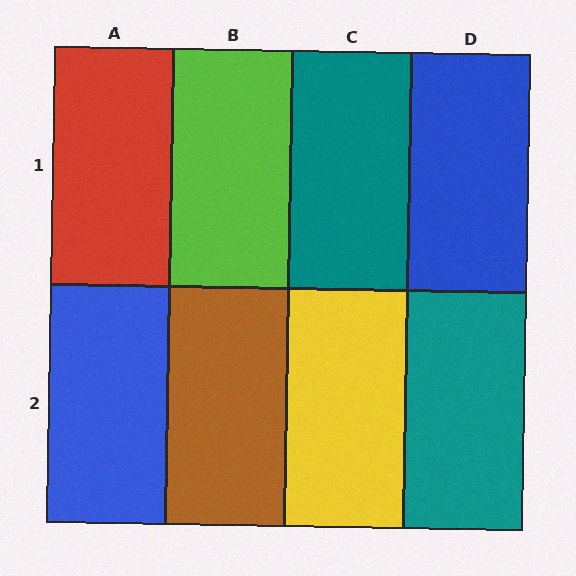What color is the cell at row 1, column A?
Red.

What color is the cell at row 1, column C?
Teal.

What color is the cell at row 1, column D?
Blue.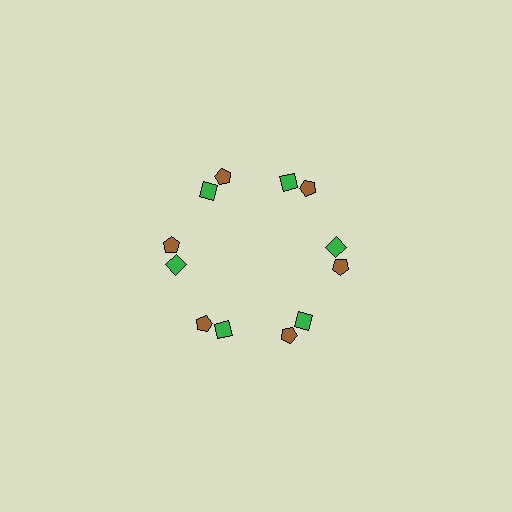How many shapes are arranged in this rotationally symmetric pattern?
There are 12 shapes, arranged in 6 groups of 2.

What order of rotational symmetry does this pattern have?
This pattern has 6-fold rotational symmetry.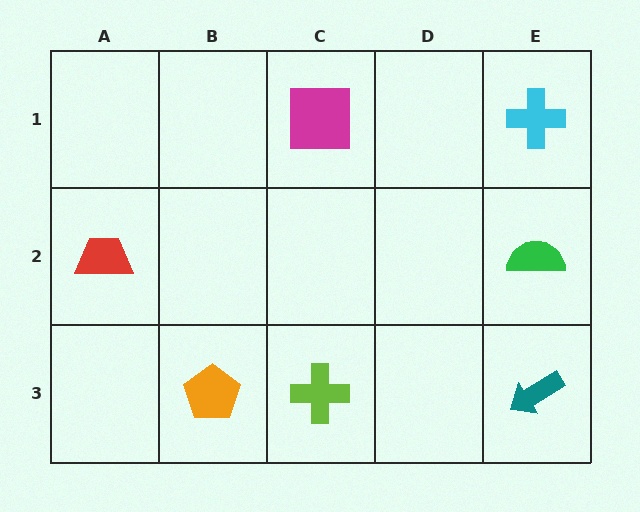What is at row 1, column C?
A magenta square.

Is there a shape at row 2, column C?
No, that cell is empty.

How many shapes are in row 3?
3 shapes.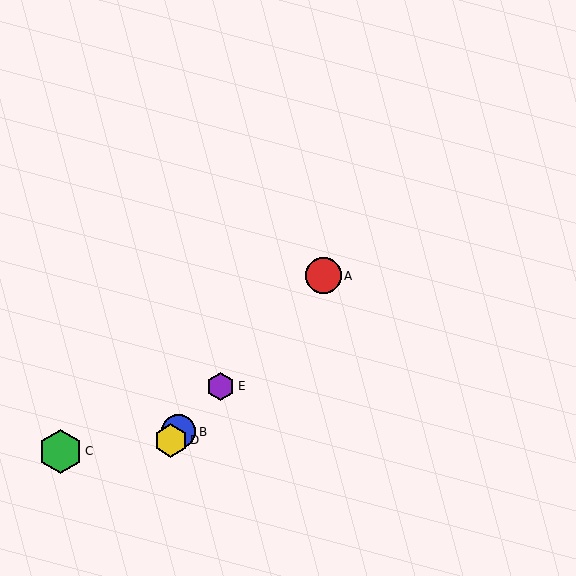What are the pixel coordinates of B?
Object B is at (179, 432).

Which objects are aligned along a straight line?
Objects A, B, D, E are aligned along a straight line.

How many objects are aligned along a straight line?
4 objects (A, B, D, E) are aligned along a straight line.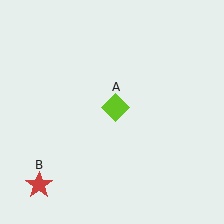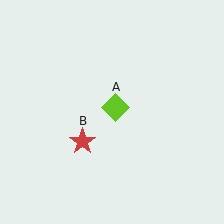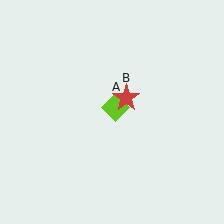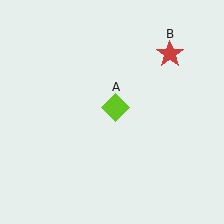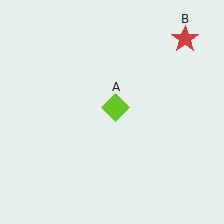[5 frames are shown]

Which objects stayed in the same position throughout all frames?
Lime diamond (object A) remained stationary.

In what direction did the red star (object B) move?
The red star (object B) moved up and to the right.